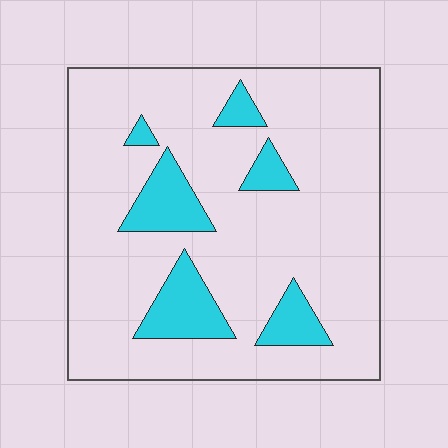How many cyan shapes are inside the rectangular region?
6.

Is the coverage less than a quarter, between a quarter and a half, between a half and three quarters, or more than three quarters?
Less than a quarter.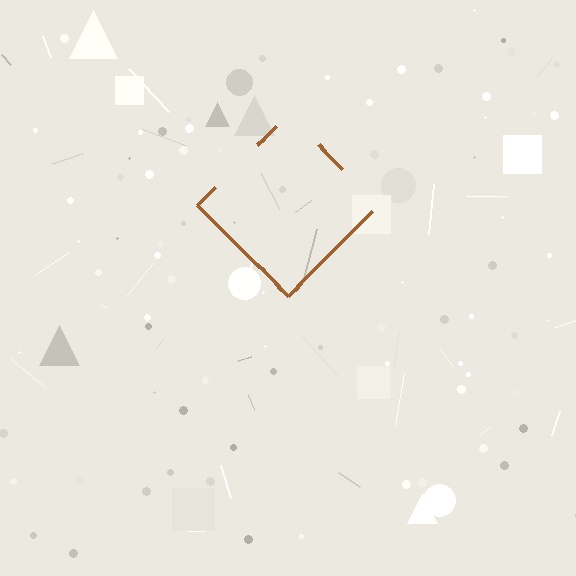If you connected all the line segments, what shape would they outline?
They would outline a diamond.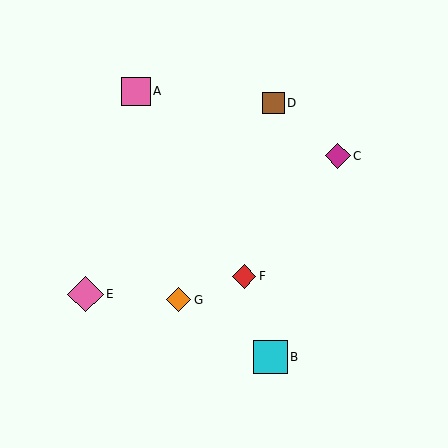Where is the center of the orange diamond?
The center of the orange diamond is at (179, 300).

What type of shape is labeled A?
Shape A is a pink square.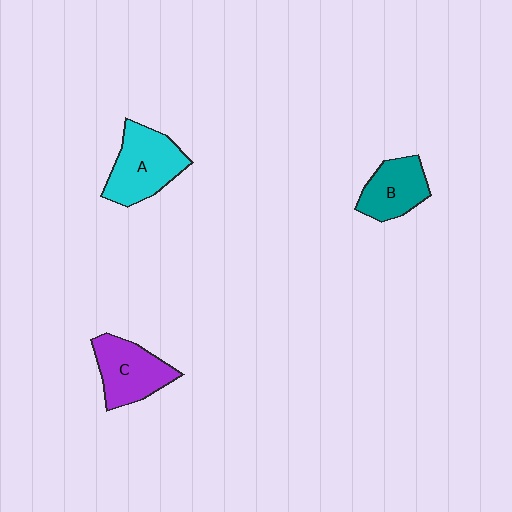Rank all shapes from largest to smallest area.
From largest to smallest: A (cyan), C (purple), B (teal).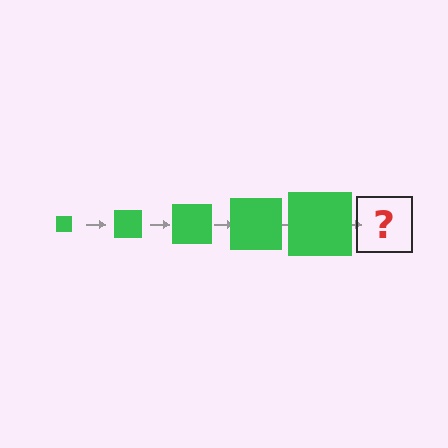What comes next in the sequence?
The next element should be a green square, larger than the previous one.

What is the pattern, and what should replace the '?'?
The pattern is that the square gets progressively larger each step. The '?' should be a green square, larger than the previous one.